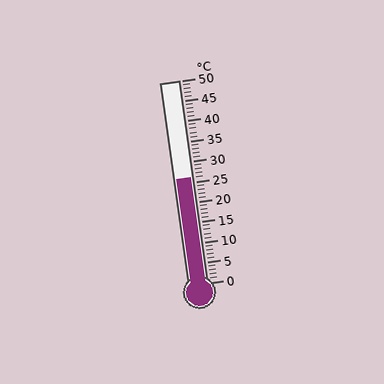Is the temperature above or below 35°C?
The temperature is below 35°C.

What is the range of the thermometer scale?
The thermometer scale ranges from 0°C to 50°C.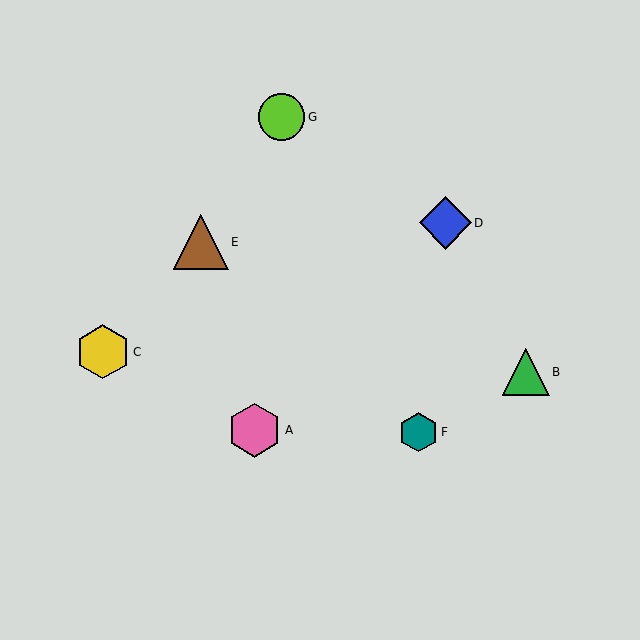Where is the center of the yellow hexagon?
The center of the yellow hexagon is at (103, 352).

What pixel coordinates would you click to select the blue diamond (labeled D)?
Click at (445, 223) to select the blue diamond D.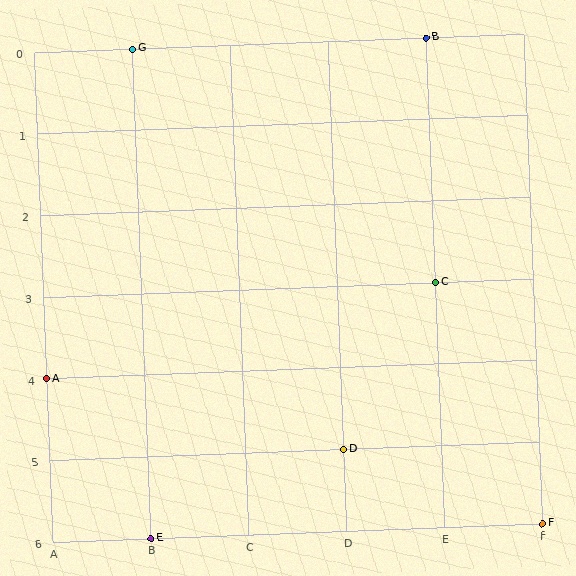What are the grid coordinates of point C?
Point C is at grid coordinates (E, 3).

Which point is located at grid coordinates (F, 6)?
Point F is at (F, 6).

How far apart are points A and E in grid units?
Points A and E are 1 column and 2 rows apart (about 2.2 grid units diagonally).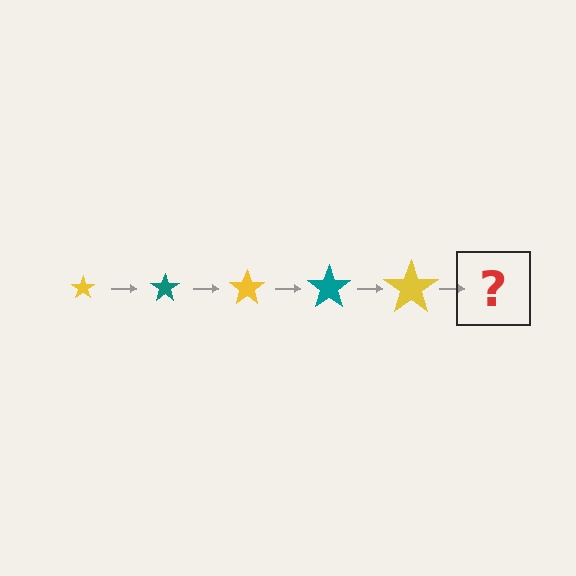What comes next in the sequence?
The next element should be a teal star, larger than the previous one.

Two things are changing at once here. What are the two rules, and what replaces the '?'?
The two rules are that the star grows larger each step and the color cycles through yellow and teal. The '?' should be a teal star, larger than the previous one.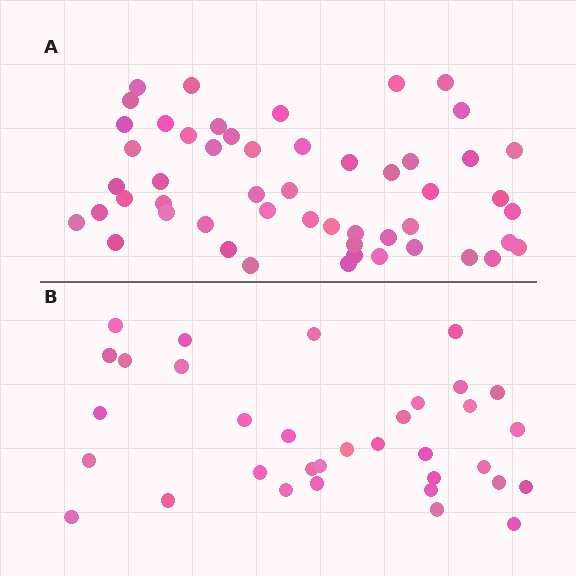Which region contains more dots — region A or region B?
Region A (the top region) has more dots.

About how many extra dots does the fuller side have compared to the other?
Region A has approximately 20 more dots than region B.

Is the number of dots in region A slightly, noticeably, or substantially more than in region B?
Region A has substantially more. The ratio is roughly 1.5 to 1.